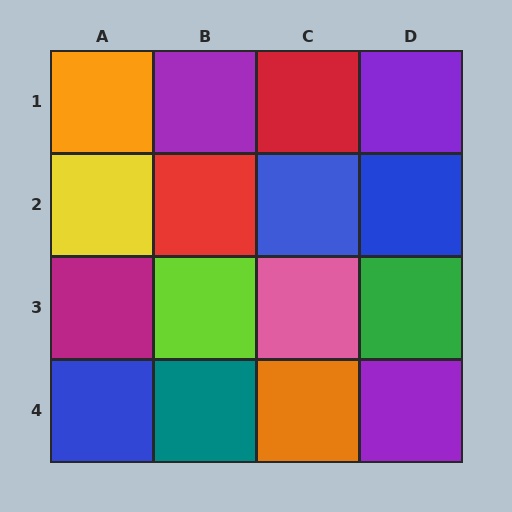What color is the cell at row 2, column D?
Blue.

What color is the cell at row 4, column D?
Purple.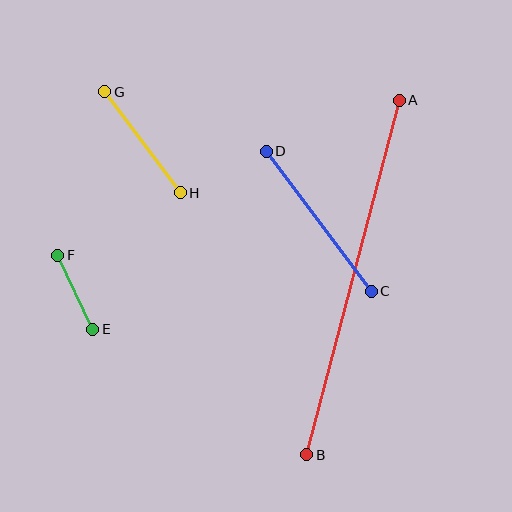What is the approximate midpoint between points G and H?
The midpoint is at approximately (143, 142) pixels.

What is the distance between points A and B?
The distance is approximately 366 pixels.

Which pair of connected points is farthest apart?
Points A and B are farthest apart.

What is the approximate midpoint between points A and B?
The midpoint is at approximately (353, 278) pixels.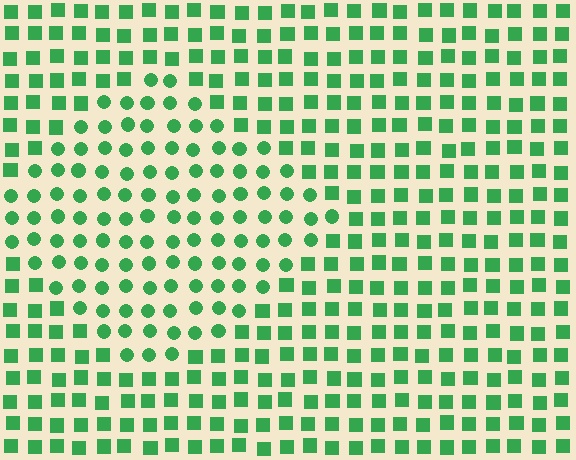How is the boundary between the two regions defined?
The boundary is defined by a change in element shape: circles inside vs. squares outside. All elements share the same color and spacing.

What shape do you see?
I see a diamond.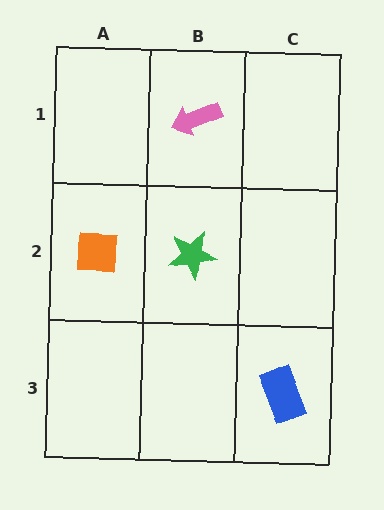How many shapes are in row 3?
1 shape.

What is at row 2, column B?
A green star.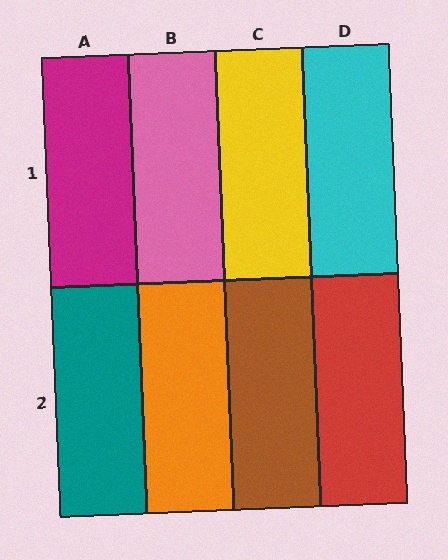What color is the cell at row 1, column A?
Magenta.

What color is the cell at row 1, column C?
Yellow.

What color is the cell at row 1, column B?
Pink.